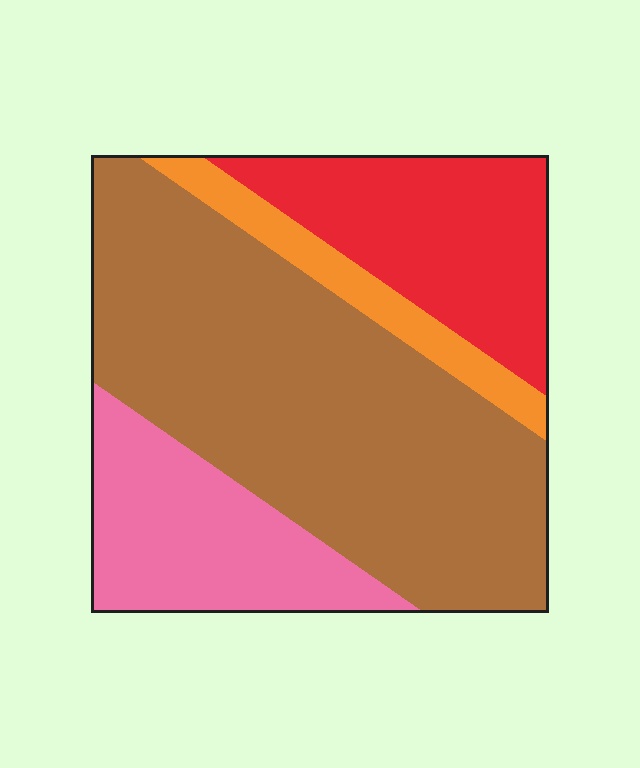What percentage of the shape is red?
Red takes up less than a quarter of the shape.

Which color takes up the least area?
Orange, at roughly 10%.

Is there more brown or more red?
Brown.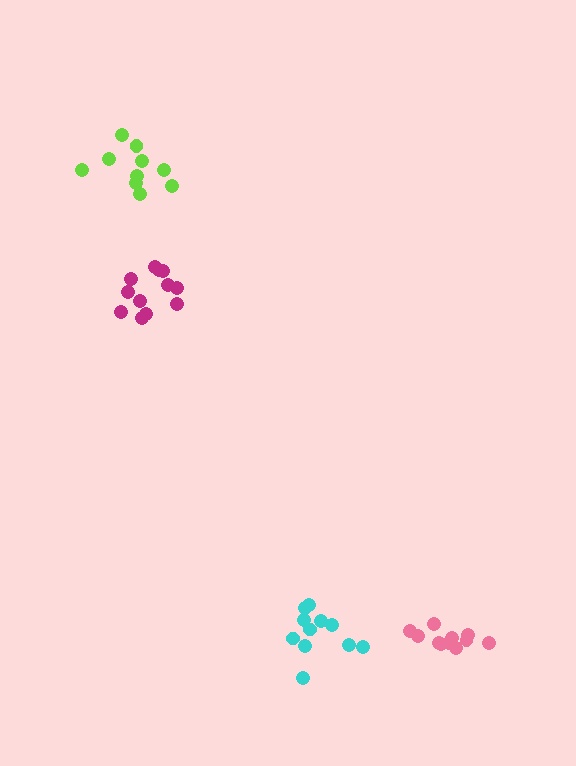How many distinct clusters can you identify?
There are 4 distinct clusters.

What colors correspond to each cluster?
The clusters are colored: lime, magenta, cyan, pink.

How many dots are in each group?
Group 1: 10 dots, Group 2: 12 dots, Group 3: 11 dots, Group 4: 11 dots (44 total).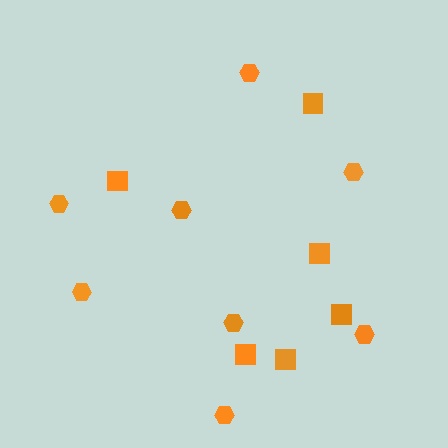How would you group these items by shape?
There are 2 groups: one group of hexagons (8) and one group of squares (6).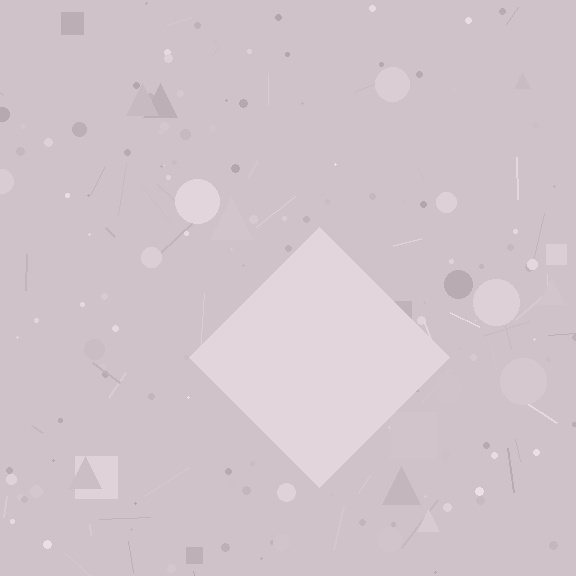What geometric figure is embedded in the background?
A diamond is embedded in the background.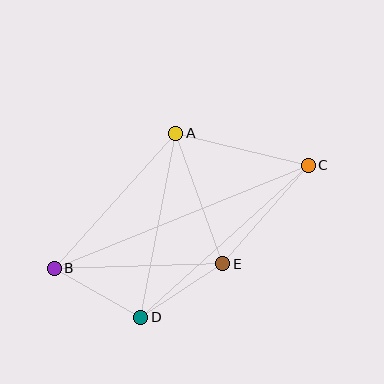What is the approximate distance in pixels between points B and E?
The distance between B and E is approximately 169 pixels.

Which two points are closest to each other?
Points D and E are closest to each other.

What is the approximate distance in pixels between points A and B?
The distance between A and B is approximately 182 pixels.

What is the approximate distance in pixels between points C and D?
The distance between C and D is approximately 226 pixels.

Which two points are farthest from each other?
Points B and C are farthest from each other.